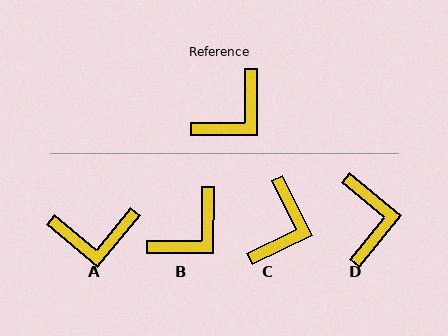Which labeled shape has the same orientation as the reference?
B.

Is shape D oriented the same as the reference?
No, it is off by about 51 degrees.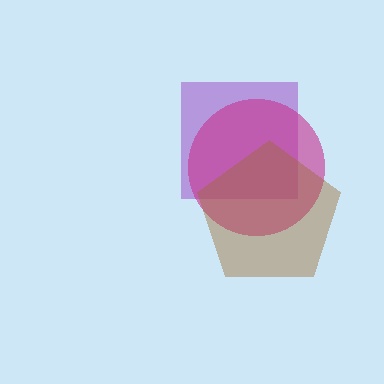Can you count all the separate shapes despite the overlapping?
Yes, there are 3 separate shapes.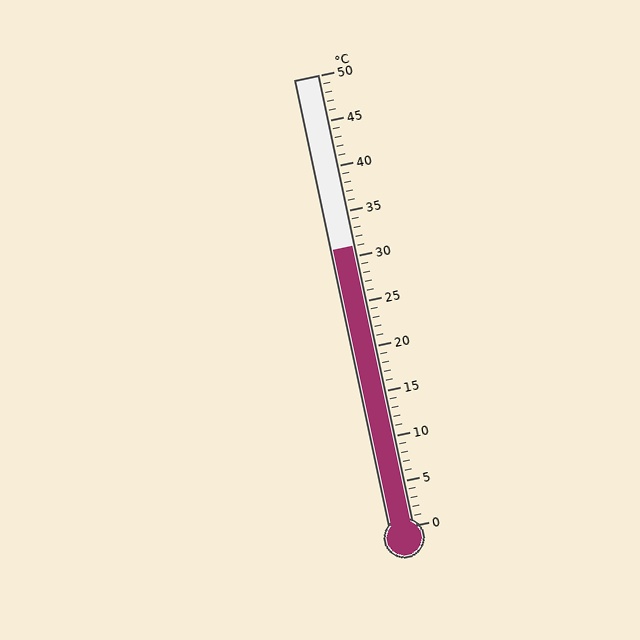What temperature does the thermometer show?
The thermometer shows approximately 31°C.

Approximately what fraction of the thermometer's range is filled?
The thermometer is filled to approximately 60% of its range.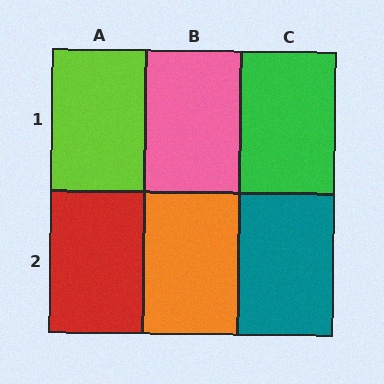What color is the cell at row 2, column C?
Teal.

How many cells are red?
1 cell is red.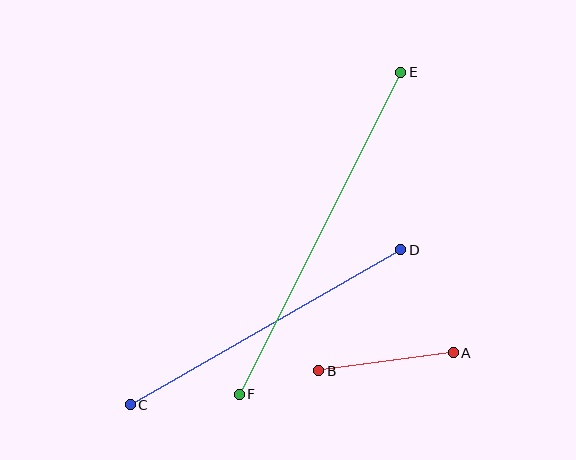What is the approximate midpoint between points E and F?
The midpoint is at approximately (320, 233) pixels.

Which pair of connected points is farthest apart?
Points E and F are farthest apart.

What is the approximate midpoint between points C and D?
The midpoint is at approximately (265, 327) pixels.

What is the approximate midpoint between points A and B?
The midpoint is at approximately (386, 362) pixels.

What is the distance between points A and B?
The distance is approximately 136 pixels.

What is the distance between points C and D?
The distance is approximately 312 pixels.